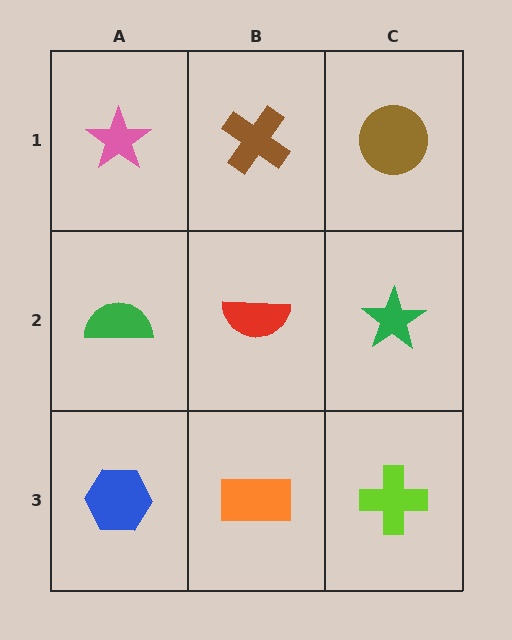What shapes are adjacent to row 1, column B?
A red semicircle (row 2, column B), a pink star (row 1, column A), a brown circle (row 1, column C).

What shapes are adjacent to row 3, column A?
A green semicircle (row 2, column A), an orange rectangle (row 3, column B).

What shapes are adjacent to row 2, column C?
A brown circle (row 1, column C), a lime cross (row 3, column C), a red semicircle (row 2, column B).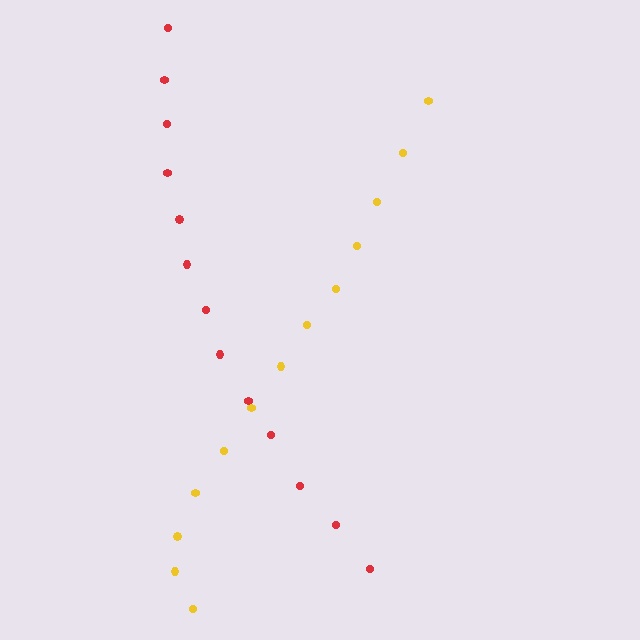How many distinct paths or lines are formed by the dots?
There are 2 distinct paths.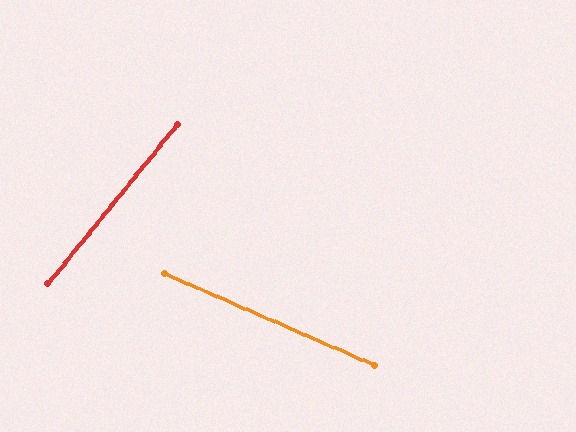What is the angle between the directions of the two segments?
Approximately 75 degrees.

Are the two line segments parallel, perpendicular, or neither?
Neither parallel nor perpendicular — they differ by about 75°.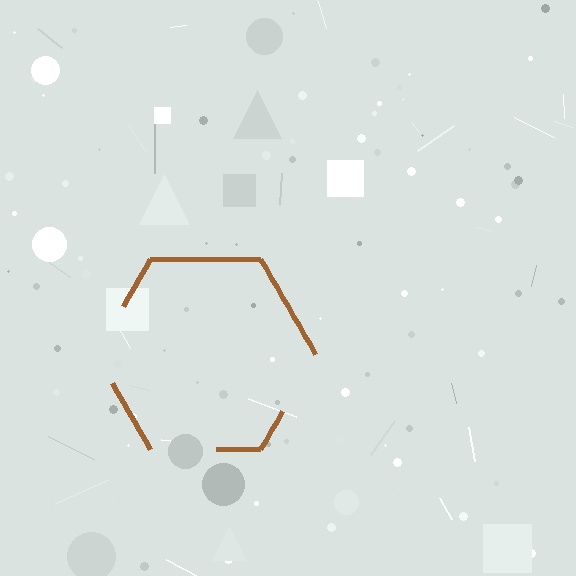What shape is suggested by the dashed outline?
The dashed outline suggests a hexagon.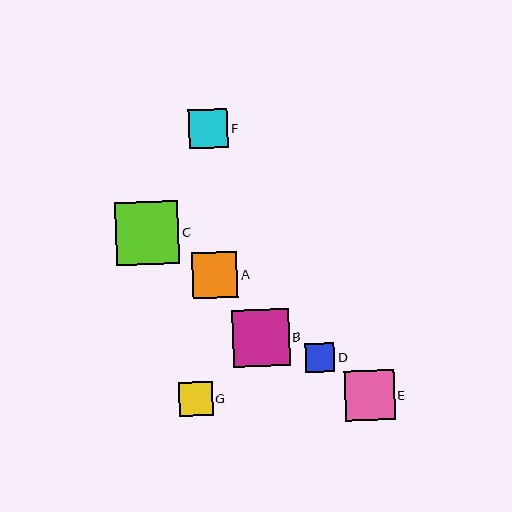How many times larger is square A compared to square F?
Square A is approximately 1.2 times the size of square F.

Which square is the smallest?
Square D is the smallest with a size of approximately 29 pixels.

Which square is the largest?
Square C is the largest with a size of approximately 63 pixels.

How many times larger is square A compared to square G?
Square A is approximately 1.3 times the size of square G.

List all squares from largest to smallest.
From largest to smallest: C, B, E, A, F, G, D.